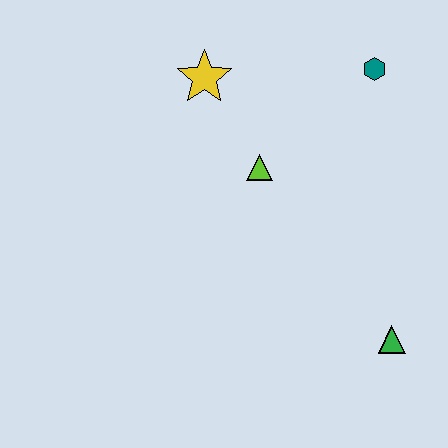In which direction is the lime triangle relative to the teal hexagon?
The lime triangle is to the left of the teal hexagon.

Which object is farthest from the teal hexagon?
The green triangle is farthest from the teal hexagon.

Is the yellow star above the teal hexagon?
No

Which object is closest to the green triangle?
The lime triangle is closest to the green triangle.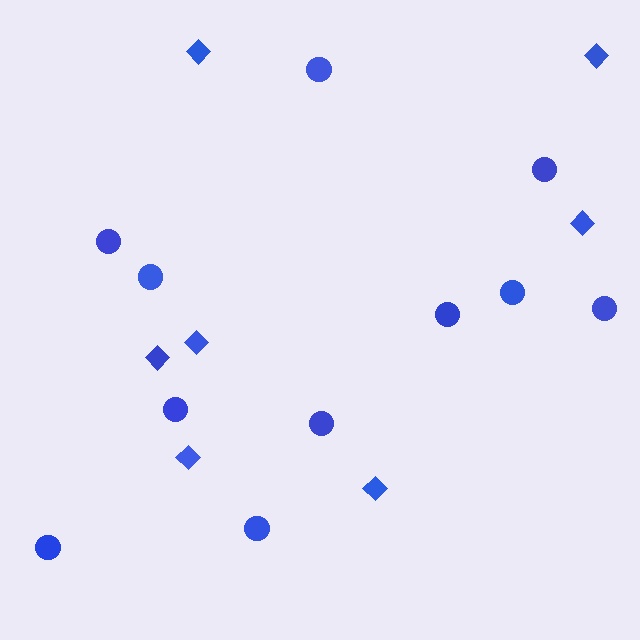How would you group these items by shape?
There are 2 groups: one group of diamonds (7) and one group of circles (11).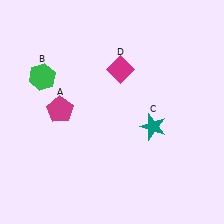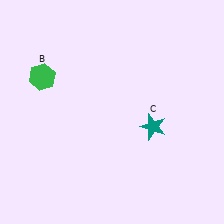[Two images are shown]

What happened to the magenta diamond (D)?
The magenta diamond (D) was removed in Image 2. It was in the top-right area of Image 1.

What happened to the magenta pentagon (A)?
The magenta pentagon (A) was removed in Image 2. It was in the top-left area of Image 1.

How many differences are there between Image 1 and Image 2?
There are 2 differences between the two images.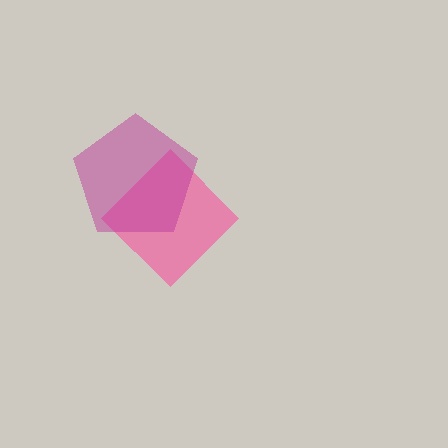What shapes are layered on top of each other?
The layered shapes are: a pink diamond, a magenta pentagon.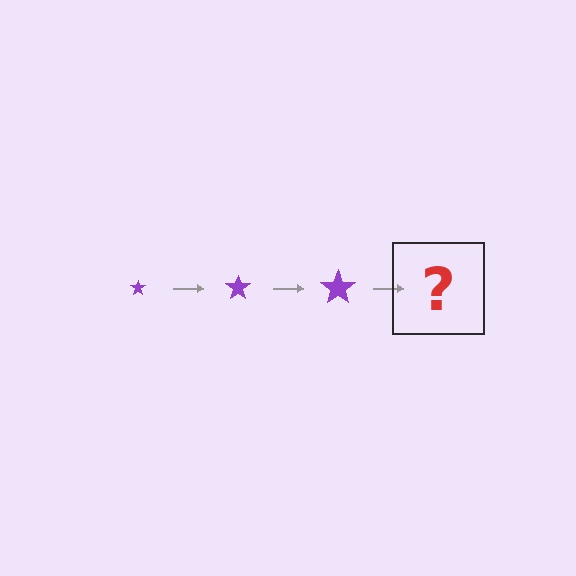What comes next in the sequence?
The next element should be a purple star, larger than the previous one.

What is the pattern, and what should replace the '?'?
The pattern is that the star gets progressively larger each step. The '?' should be a purple star, larger than the previous one.